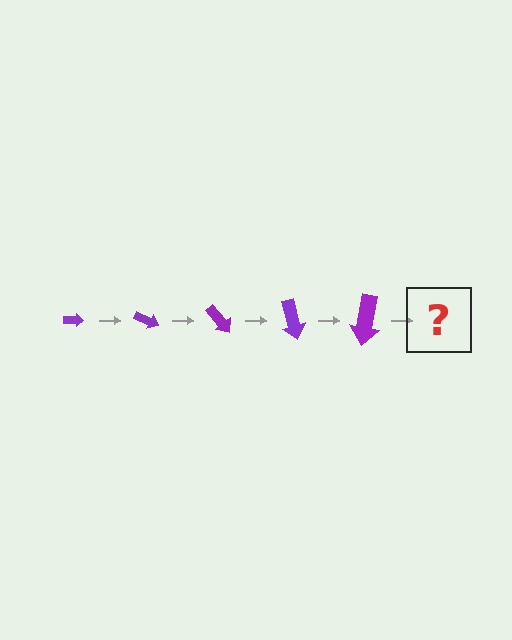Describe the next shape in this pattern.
It should be an arrow, larger than the previous one and rotated 125 degrees from the start.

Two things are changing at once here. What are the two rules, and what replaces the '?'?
The two rules are that the arrow grows larger each step and it rotates 25 degrees each step. The '?' should be an arrow, larger than the previous one and rotated 125 degrees from the start.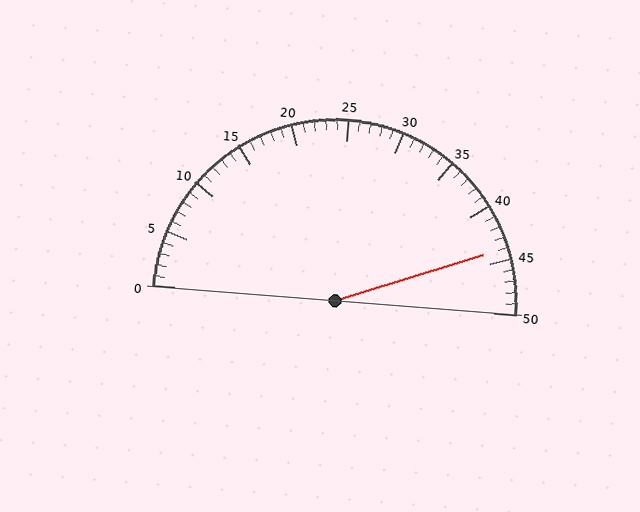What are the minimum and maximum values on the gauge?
The gauge ranges from 0 to 50.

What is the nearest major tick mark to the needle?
The nearest major tick mark is 45.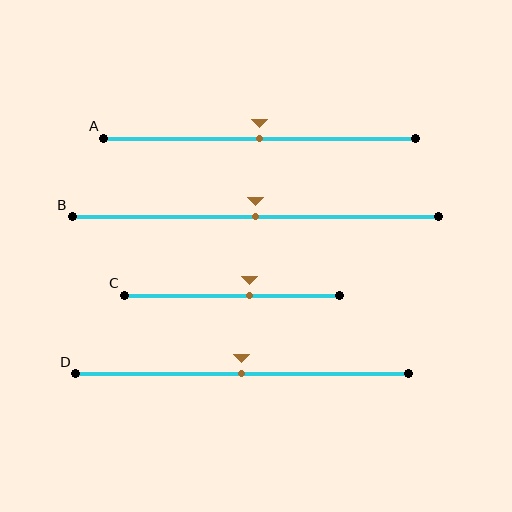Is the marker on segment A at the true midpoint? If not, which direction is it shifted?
Yes, the marker on segment A is at the true midpoint.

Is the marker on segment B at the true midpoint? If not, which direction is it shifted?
Yes, the marker on segment B is at the true midpoint.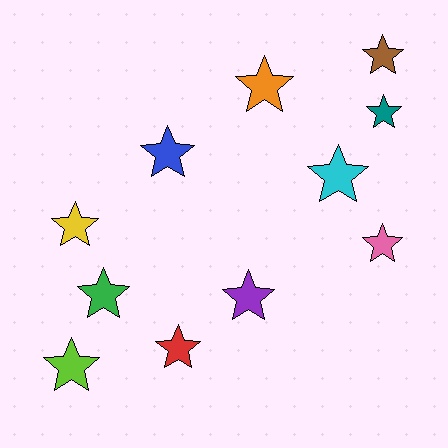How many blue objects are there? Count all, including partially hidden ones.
There is 1 blue object.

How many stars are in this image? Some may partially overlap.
There are 11 stars.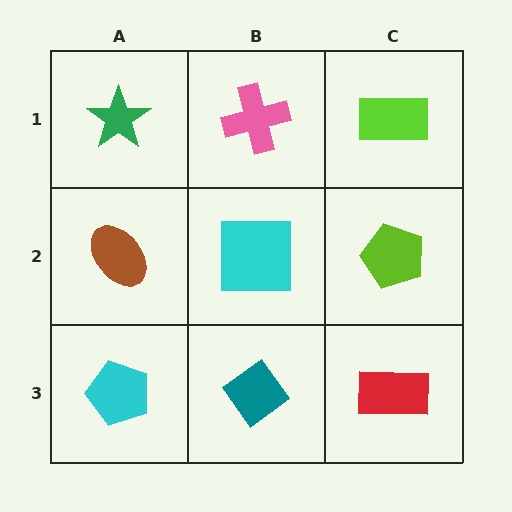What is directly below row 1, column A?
A brown ellipse.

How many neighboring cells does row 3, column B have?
3.